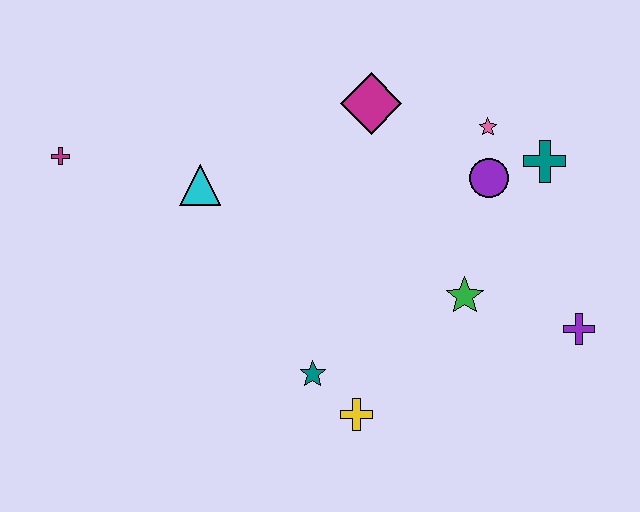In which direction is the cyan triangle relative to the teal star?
The cyan triangle is above the teal star.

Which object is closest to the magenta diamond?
The pink star is closest to the magenta diamond.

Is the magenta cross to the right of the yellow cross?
No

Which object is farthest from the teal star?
The magenta cross is farthest from the teal star.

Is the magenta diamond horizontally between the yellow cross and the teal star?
No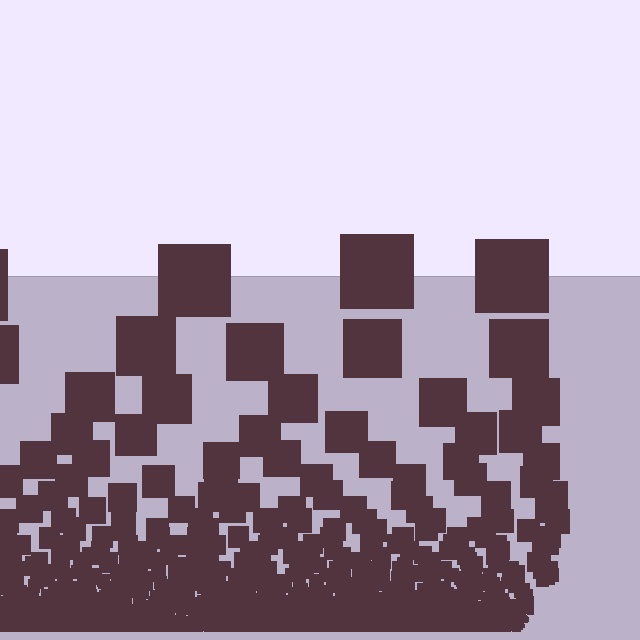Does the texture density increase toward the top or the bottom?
Density increases toward the bottom.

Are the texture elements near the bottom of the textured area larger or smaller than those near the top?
Smaller. The gradient is inverted — elements near the bottom are smaller and denser.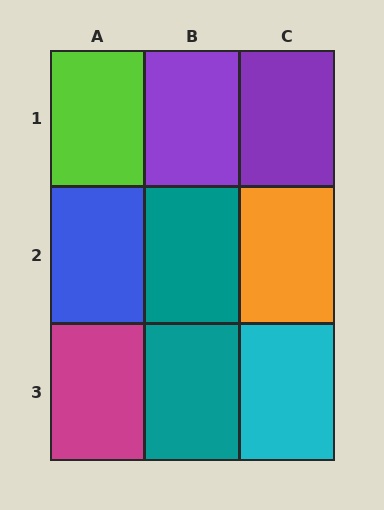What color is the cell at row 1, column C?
Purple.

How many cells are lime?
1 cell is lime.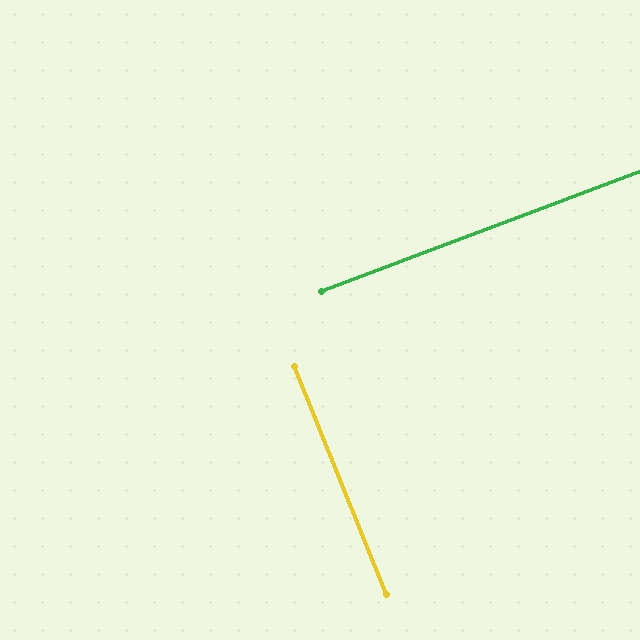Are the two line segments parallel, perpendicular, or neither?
Perpendicular — they meet at approximately 89°.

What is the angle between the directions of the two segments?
Approximately 89 degrees.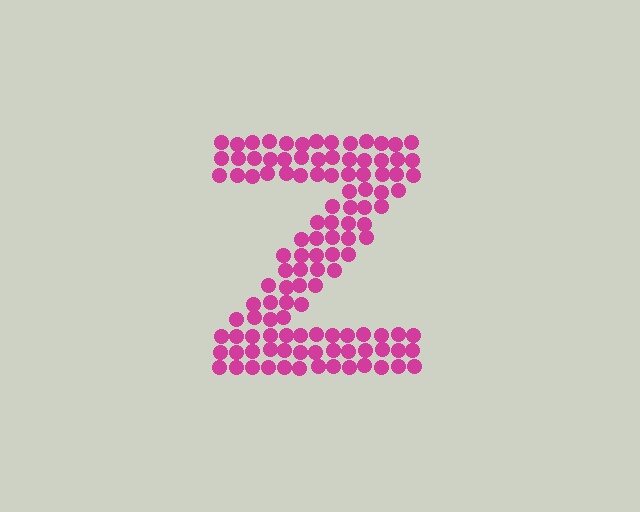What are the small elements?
The small elements are circles.